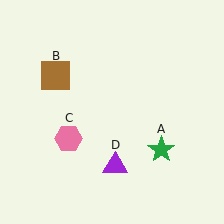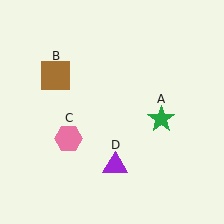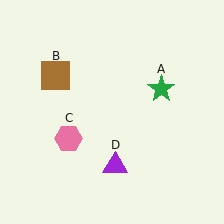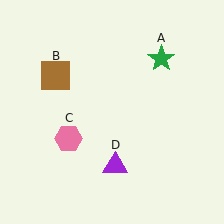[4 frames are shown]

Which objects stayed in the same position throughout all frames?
Brown square (object B) and pink hexagon (object C) and purple triangle (object D) remained stationary.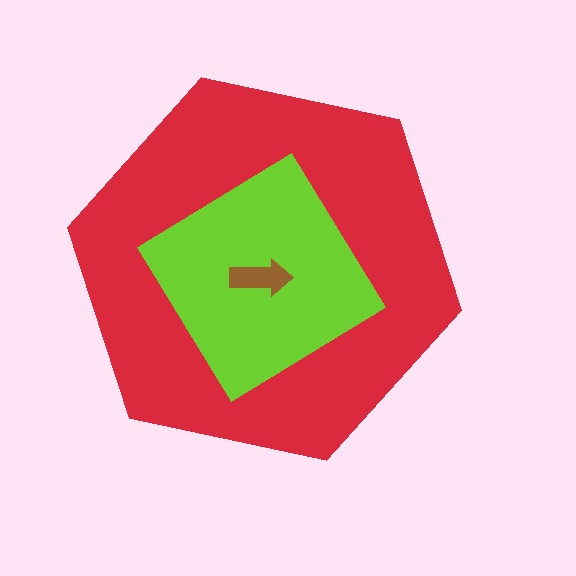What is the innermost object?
The brown arrow.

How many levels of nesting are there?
3.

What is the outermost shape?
The red hexagon.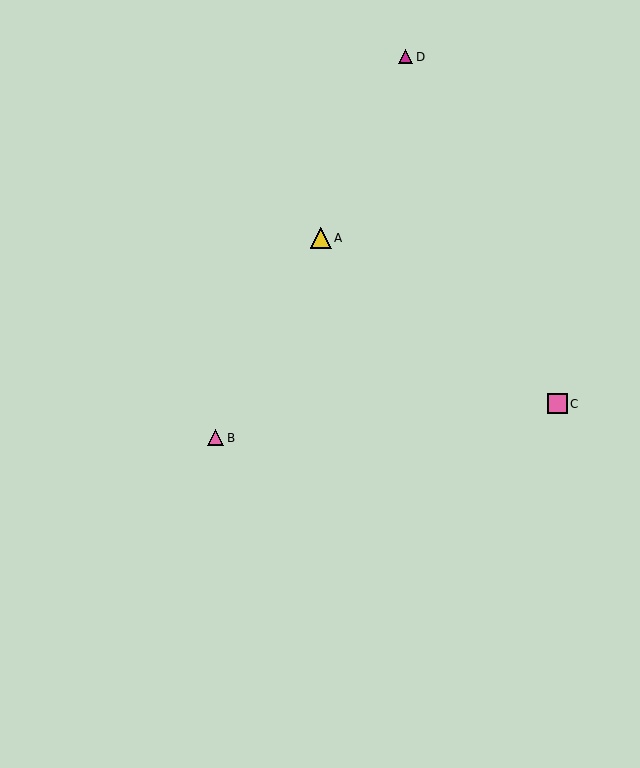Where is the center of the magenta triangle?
The center of the magenta triangle is at (405, 57).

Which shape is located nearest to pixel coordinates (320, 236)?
The yellow triangle (labeled A) at (321, 238) is nearest to that location.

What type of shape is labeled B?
Shape B is a pink triangle.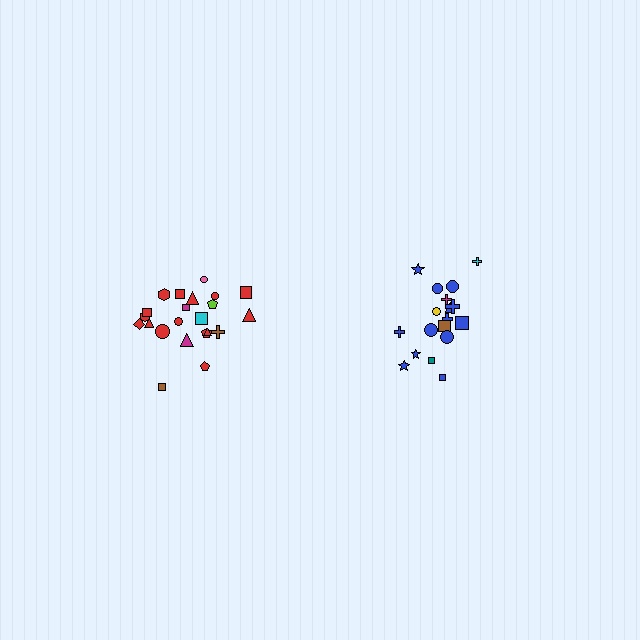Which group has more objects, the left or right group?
The left group.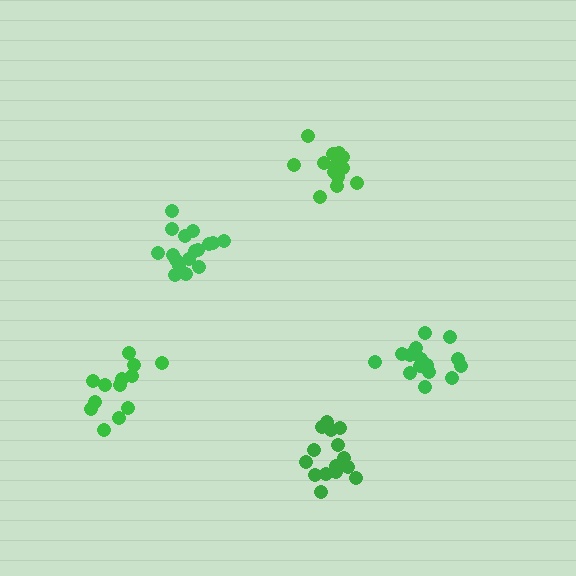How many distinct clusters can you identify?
There are 5 distinct clusters.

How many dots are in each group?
Group 1: 13 dots, Group 2: 17 dots, Group 3: 15 dots, Group 4: 13 dots, Group 5: 15 dots (73 total).